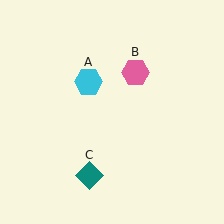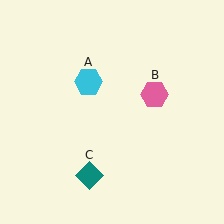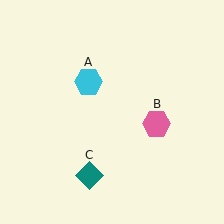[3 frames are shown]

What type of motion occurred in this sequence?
The pink hexagon (object B) rotated clockwise around the center of the scene.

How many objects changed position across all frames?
1 object changed position: pink hexagon (object B).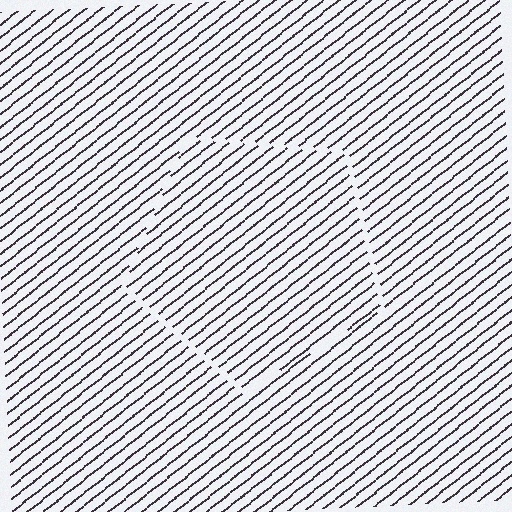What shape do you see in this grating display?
An illusory pentagon. The interior of the shape contains the same grating, shifted by half a period — the contour is defined by the phase discontinuity where line-ends from the inner and outer gratings abut.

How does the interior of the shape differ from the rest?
The interior of the shape contains the same grating, shifted by half a period — the contour is defined by the phase discontinuity where line-ends from the inner and outer gratings abut.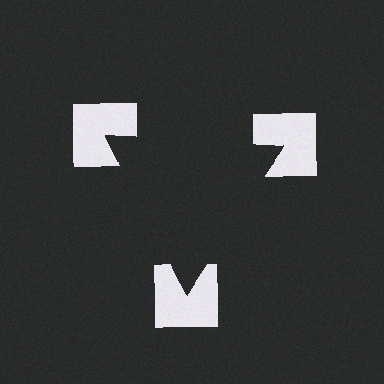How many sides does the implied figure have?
3 sides.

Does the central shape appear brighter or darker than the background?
It typically appears slightly darker than the background, even though no actual brightness change is drawn.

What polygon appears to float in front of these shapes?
An illusory triangle — its edges are inferred from the aligned wedge cuts in the notched squares, not physically drawn.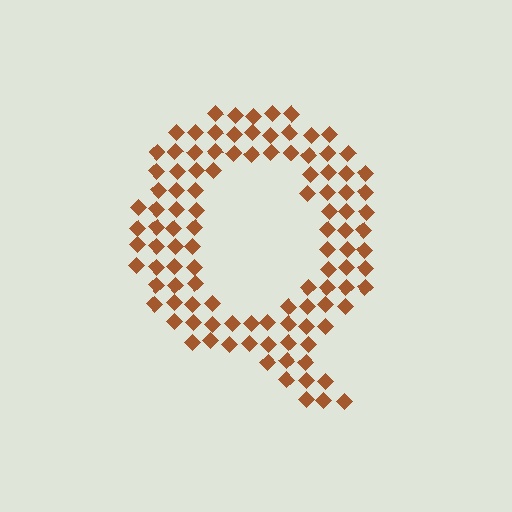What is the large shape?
The large shape is the letter Q.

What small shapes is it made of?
It is made of small diamonds.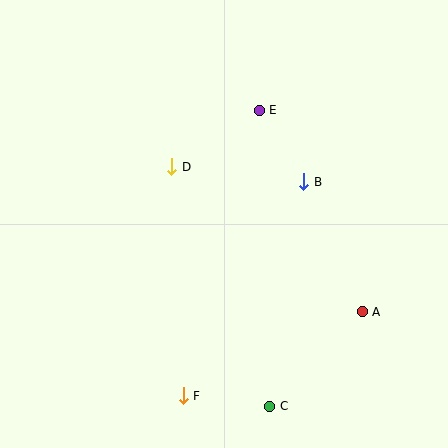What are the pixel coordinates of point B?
Point B is at (304, 182).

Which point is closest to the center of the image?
Point D at (172, 167) is closest to the center.